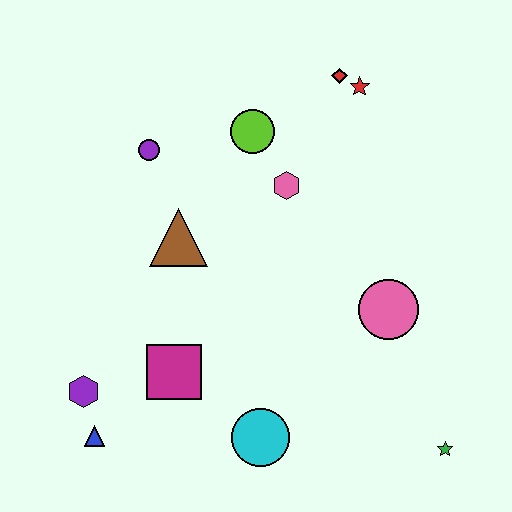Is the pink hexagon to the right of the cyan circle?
Yes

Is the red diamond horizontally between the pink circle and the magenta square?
Yes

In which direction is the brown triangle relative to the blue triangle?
The brown triangle is above the blue triangle.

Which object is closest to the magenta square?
The purple hexagon is closest to the magenta square.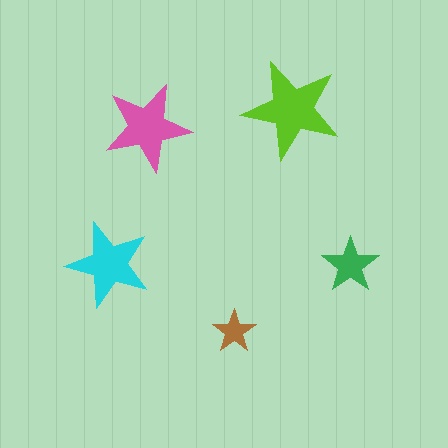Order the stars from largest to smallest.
the lime one, the pink one, the cyan one, the green one, the brown one.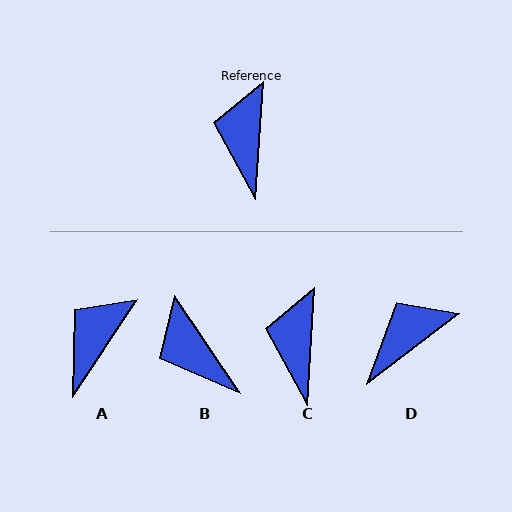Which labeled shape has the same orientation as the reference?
C.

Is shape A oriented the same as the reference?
No, it is off by about 30 degrees.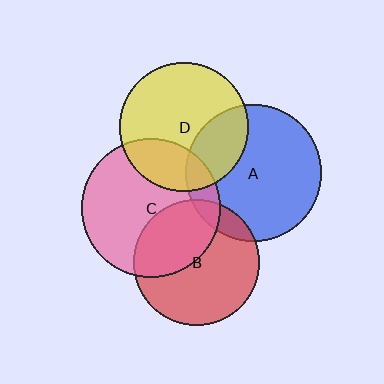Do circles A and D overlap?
Yes.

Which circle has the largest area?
Circle C (pink).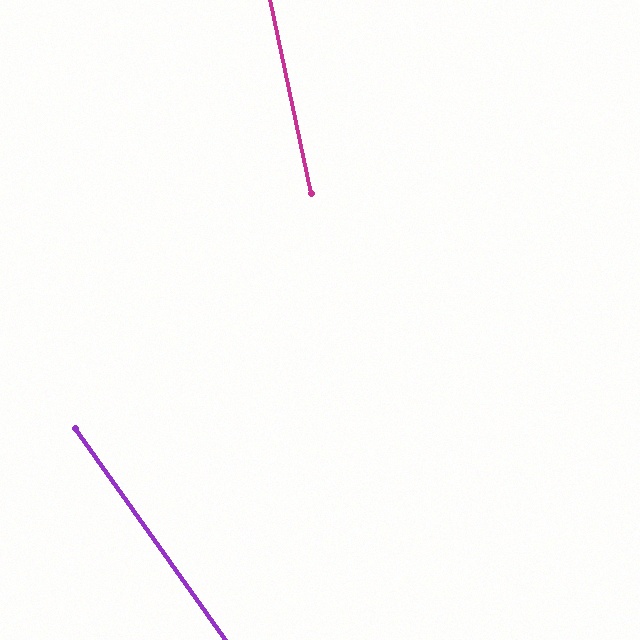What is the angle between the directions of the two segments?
Approximately 24 degrees.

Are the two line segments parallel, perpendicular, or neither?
Neither parallel nor perpendicular — they differ by about 24°.